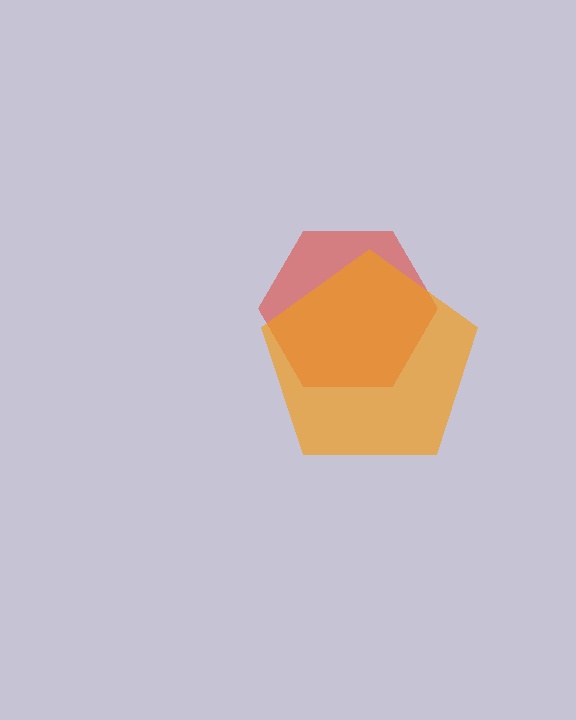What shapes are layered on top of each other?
The layered shapes are: a red hexagon, an orange pentagon.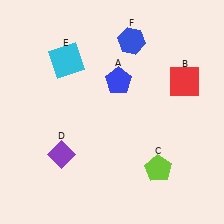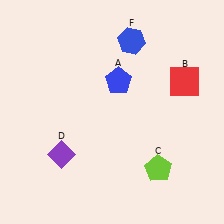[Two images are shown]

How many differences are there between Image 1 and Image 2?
There is 1 difference between the two images.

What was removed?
The cyan square (E) was removed in Image 2.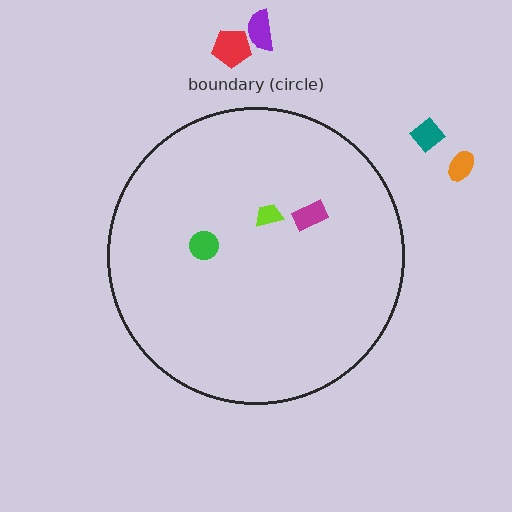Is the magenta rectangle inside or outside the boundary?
Inside.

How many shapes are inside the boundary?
3 inside, 4 outside.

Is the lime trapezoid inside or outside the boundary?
Inside.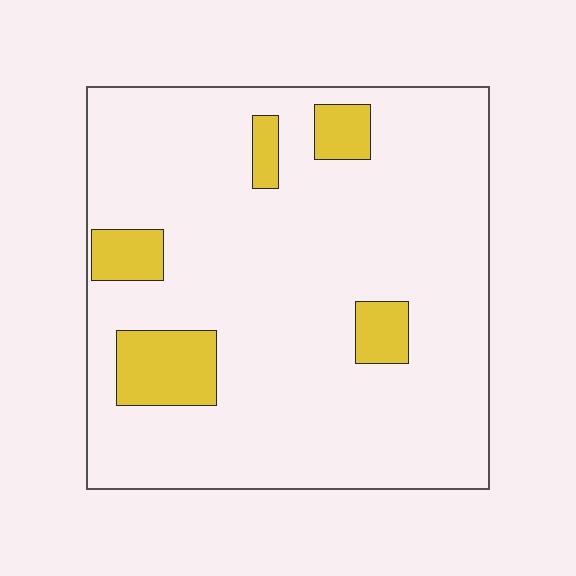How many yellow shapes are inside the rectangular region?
5.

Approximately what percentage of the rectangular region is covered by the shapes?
Approximately 10%.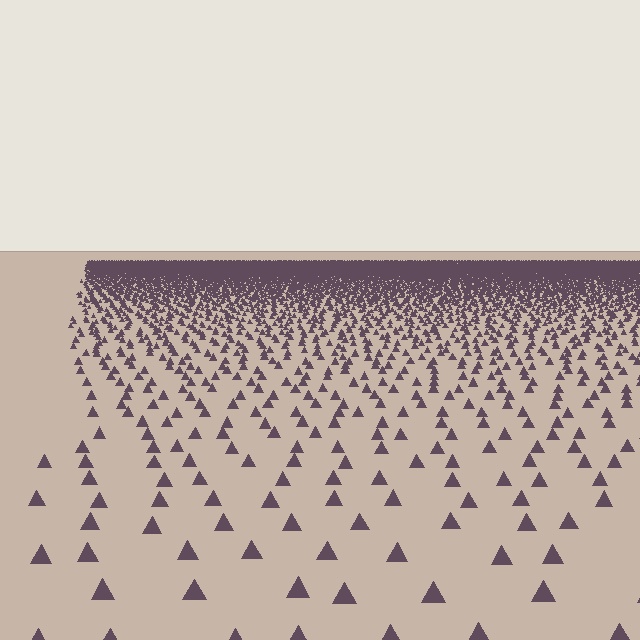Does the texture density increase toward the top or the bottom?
Density increases toward the top.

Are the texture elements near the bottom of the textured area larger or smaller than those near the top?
Larger. Near the bottom, elements are closer to the viewer and appear at a bigger on-screen size.